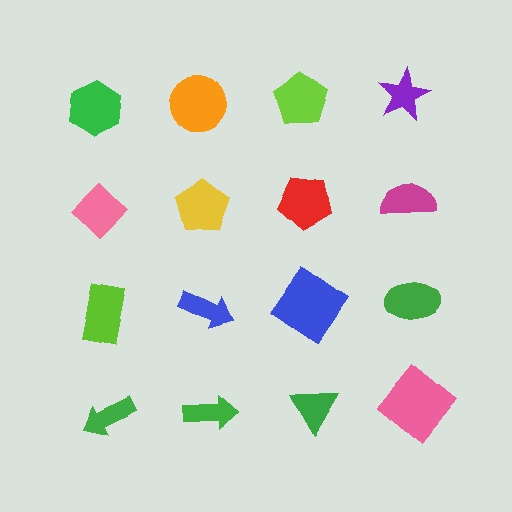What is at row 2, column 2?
A yellow pentagon.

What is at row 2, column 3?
A red pentagon.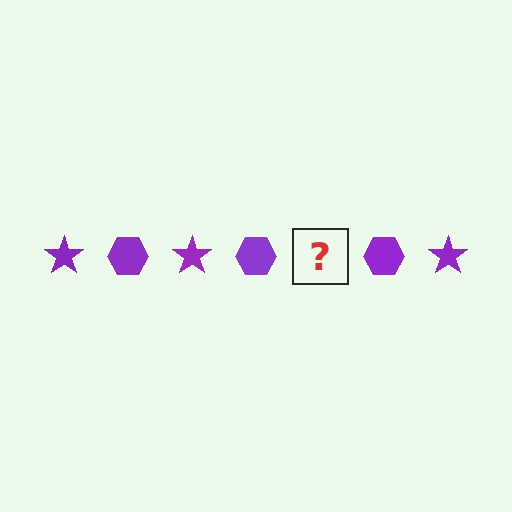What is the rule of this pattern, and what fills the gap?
The rule is that the pattern cycles through star, hexagon shapes in purple. The gap should be filled with a purple star.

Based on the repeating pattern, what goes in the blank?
The blank should be a purple star.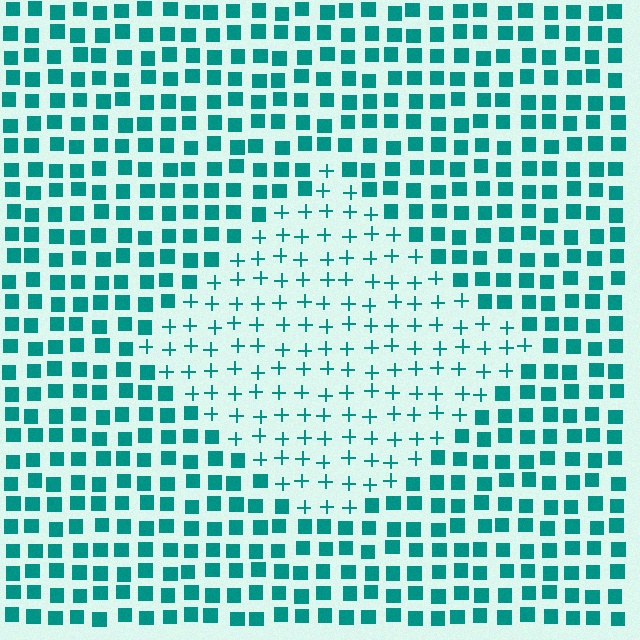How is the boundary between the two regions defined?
The boundary is defined by a change in element shape: plus signs inside vs. squares outside. All elements share the same color and spacing.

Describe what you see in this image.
The image is filled with small teal elements arranged in a uniform grid. A diamond-shaped region contains plus signs, while the surrounding area contains squares. The boundary is defined purely by the change in element shape.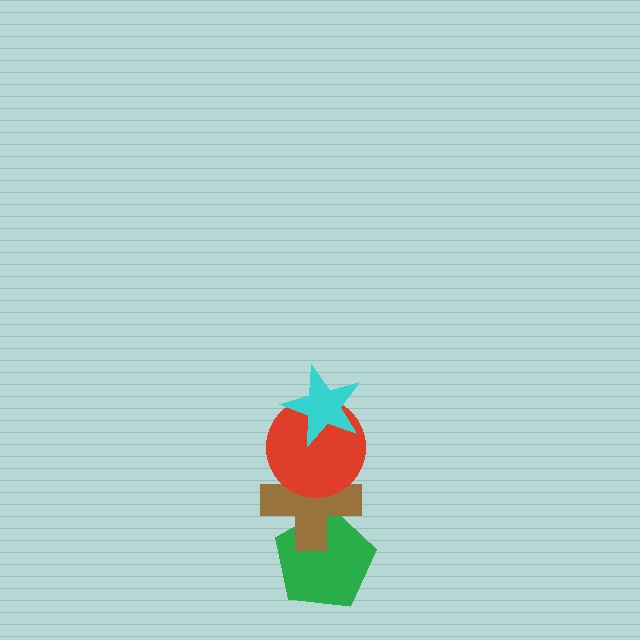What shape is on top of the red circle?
The cyan star is on top of the red circle.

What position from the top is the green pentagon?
The green pentagon is 4th from the top.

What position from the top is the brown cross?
The brown cross is 3rd from the top.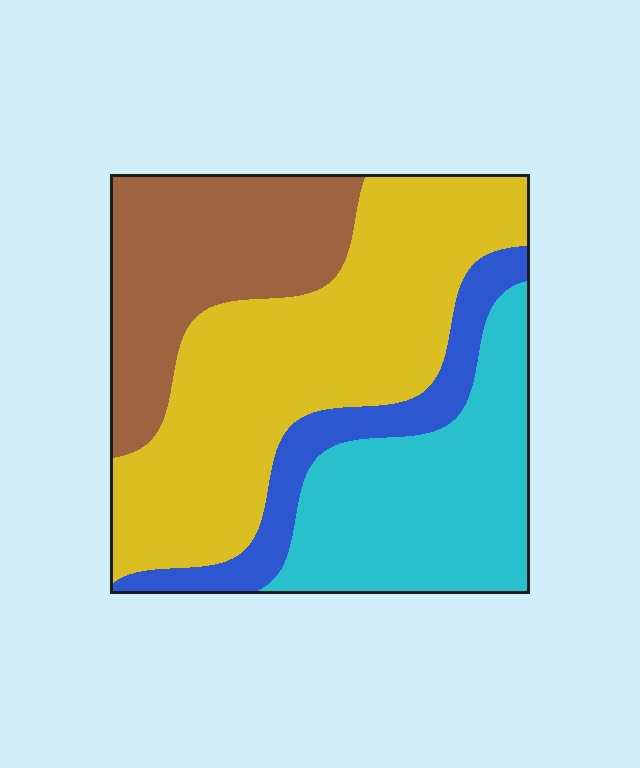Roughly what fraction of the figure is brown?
Brown covers 23% of the figure.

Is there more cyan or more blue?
Cyan.